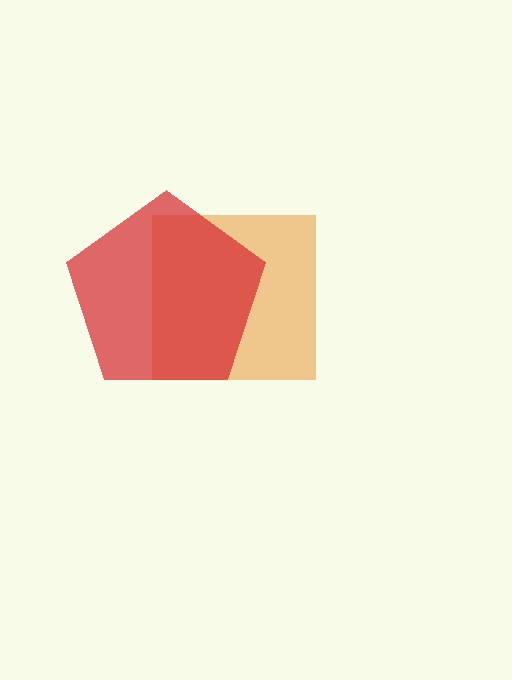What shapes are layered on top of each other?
The layered shapes are: an orange square, a red pentagon.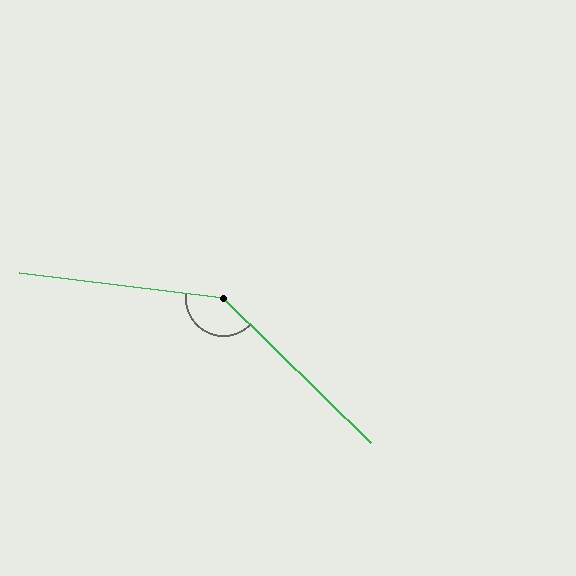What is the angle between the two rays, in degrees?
Approximately 142 degrees.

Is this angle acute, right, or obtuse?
It is obtuse.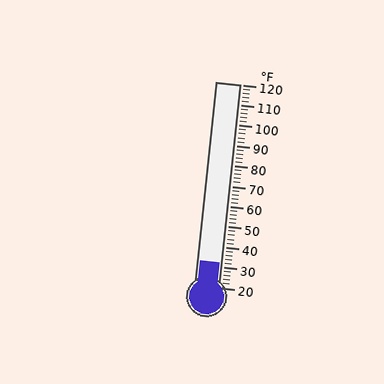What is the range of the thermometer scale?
The thermometer scale ranges from 20°F to 120°F.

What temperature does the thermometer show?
The thermometer shows approximately 32°F.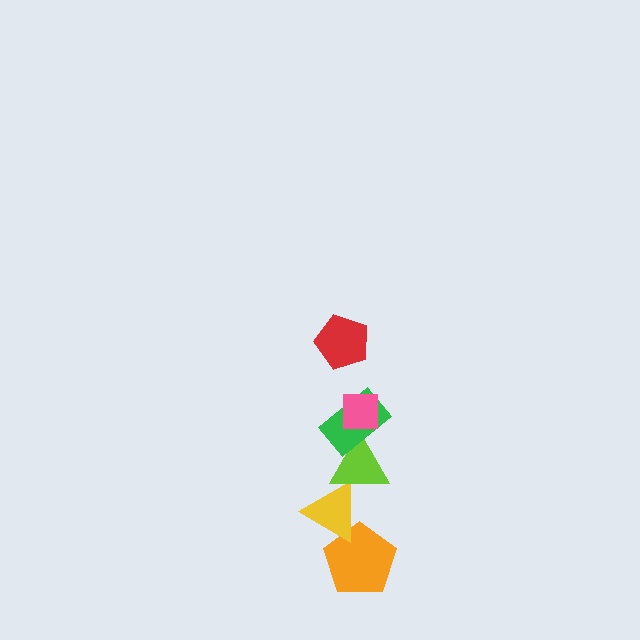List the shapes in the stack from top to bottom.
From top to bottom: the red pentagon, the pink square, the green rectangle, the lime triangle, the yellow triangle, the orange pentagon.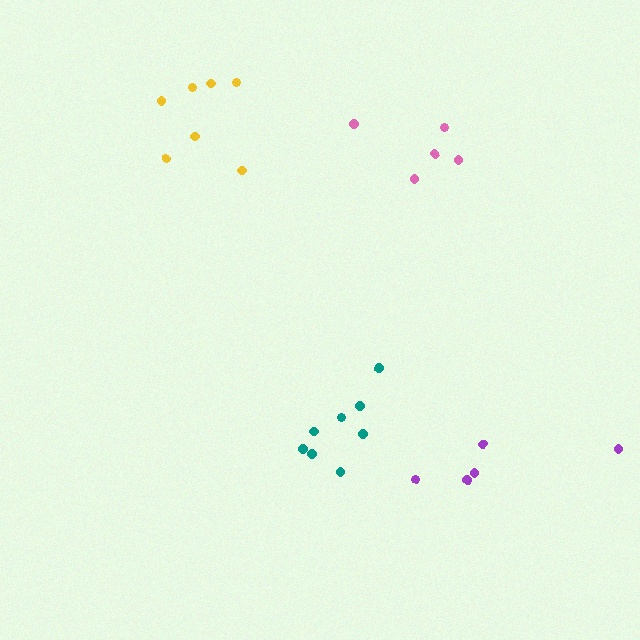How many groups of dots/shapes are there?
There are 4 groups.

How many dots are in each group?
Group 1: 7 dots, Group 2: 8 dots, Group 3: 5 dots, Group 4: 5 dots (25 total).